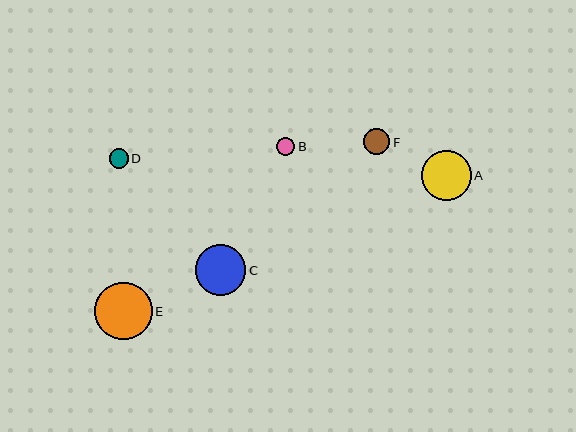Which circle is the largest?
Circle E is the largest with a size of approximately 57 pixels.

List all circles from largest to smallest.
From largest to smallest: E, C, A, F, D, B.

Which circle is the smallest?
Circle B is the smallest with a size of approximately 18 pixels.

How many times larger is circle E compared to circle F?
Circle E is approximately 2.2 times the size of circle F.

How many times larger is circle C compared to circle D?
Circle C is approximately 2.6 times the size of circle D.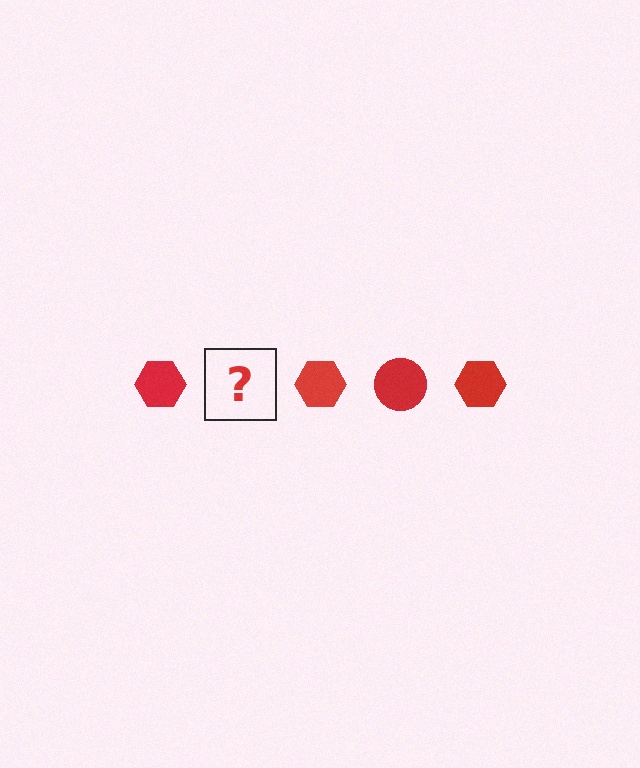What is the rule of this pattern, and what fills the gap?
The rule is that the pattern cycles through hexagon, circle shapes in red. The gap should be filled with a red circle.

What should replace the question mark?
The question mark should be replaced with a red circle.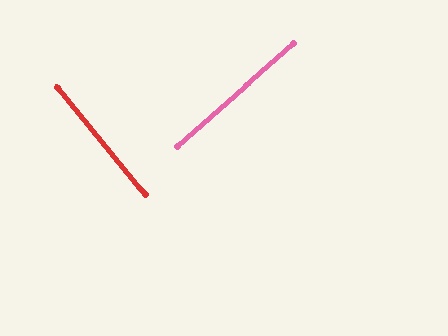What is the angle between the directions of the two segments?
Approximately 88 degrees.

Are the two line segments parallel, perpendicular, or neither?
Perpendicular — they meet at approximately 88°.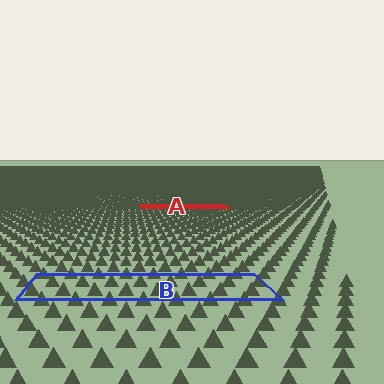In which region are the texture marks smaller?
The texture marks are smaller in region A, because it is farther away.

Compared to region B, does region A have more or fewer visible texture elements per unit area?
Region A has more texture elements per unit area — they are packed more densely because it is farther away.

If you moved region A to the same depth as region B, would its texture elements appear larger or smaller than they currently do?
They would appear larger. At a closer depth, the same texture elements are projected at a bigger on-screen size.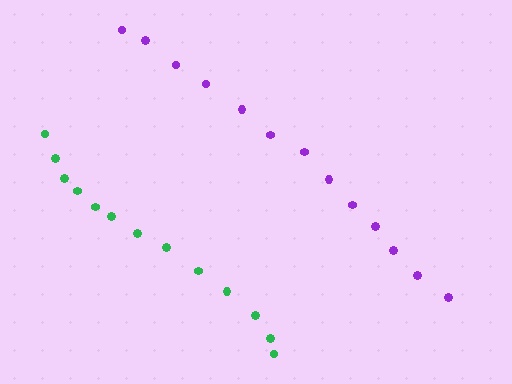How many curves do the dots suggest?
There are 2 distinct paths.